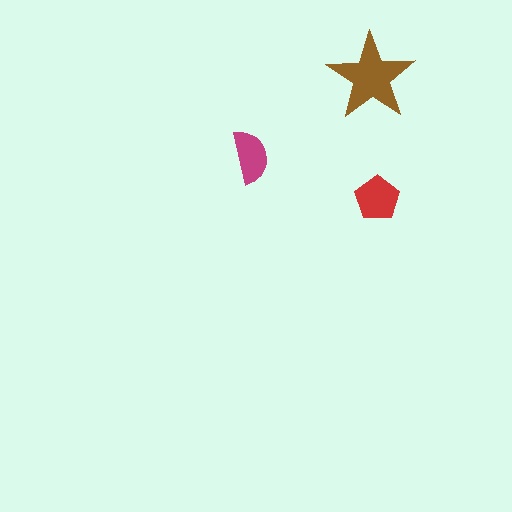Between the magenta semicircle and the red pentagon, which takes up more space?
The red pentagon.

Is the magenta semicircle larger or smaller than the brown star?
Smaller.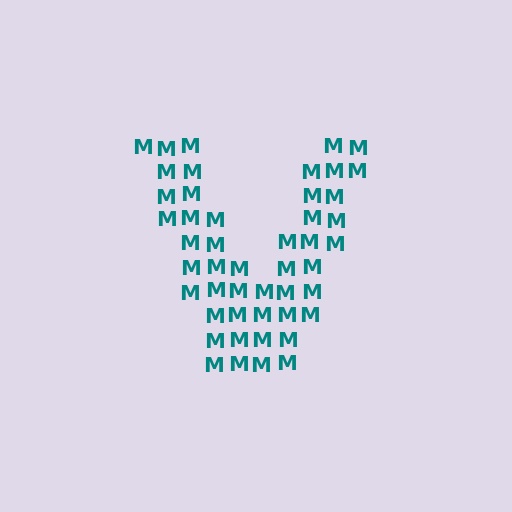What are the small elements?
The small elements are letter M's.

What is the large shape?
The large shape is the letter V.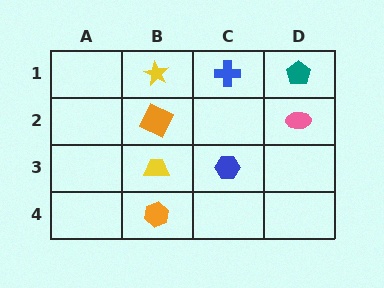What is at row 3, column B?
A yellow trapezoid.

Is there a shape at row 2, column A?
No, that cell is empty.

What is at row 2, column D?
A pink ellipse.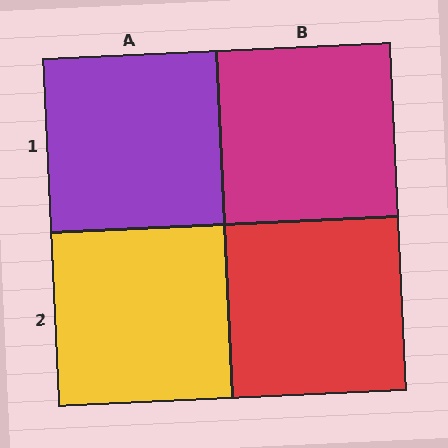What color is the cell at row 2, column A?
Yellow.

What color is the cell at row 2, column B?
Red.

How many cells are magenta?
1 cell is magenta.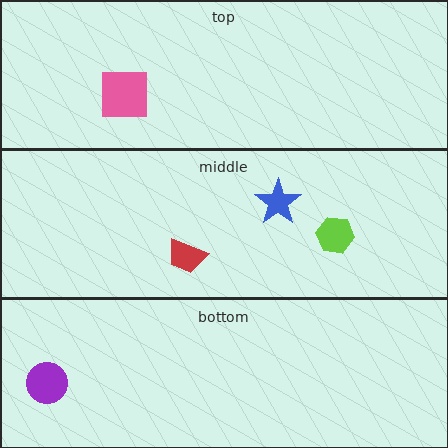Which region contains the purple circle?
The bottom region.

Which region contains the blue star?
The middle region.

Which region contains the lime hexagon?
The middle region.